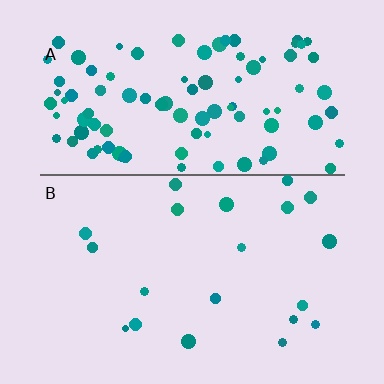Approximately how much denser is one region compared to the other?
Approximately 4.9× — region A over region B.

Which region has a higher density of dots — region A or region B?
A (the top).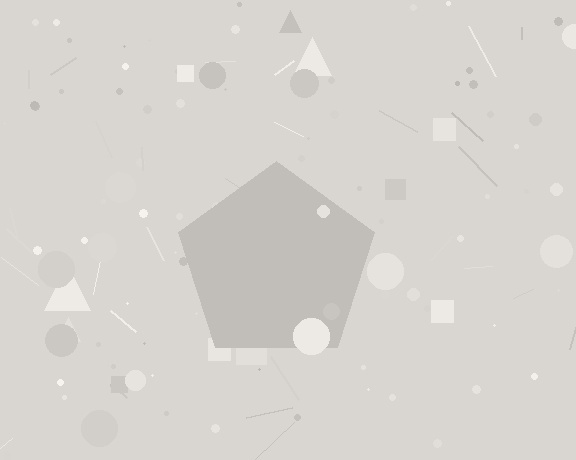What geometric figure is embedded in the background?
A pentagon is embedded in the background.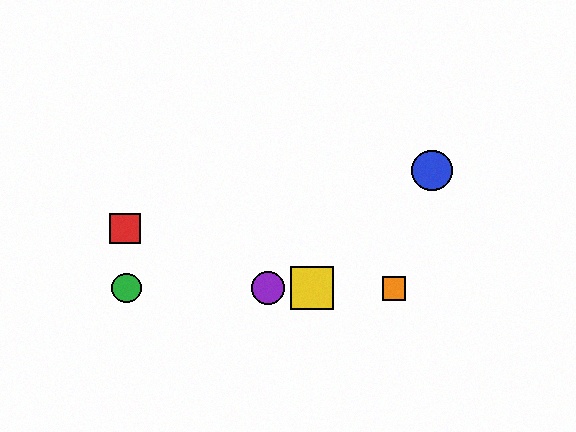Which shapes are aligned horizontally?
The green circle, the yellow square, the purple circle, the orange square are aligned horizontally.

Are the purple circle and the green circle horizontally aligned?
Yes, both are at y≈288.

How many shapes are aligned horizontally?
4 shapes (the green circle, the yellow square, the purple circle, the orange square) are aligned horizontally.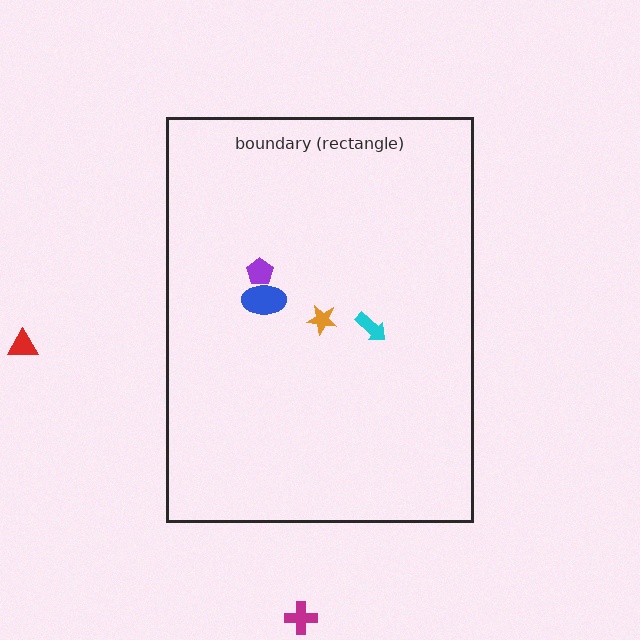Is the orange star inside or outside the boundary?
Inside.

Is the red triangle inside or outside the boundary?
Outside.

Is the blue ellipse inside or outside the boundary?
Inside.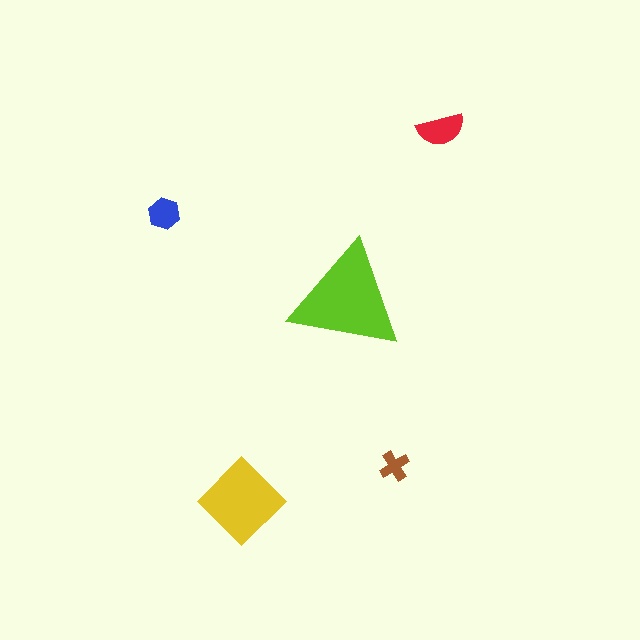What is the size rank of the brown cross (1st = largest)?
5th.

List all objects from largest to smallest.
The lime triangle, the yellow diamond, the red semicircle, the blue hexagon, the brown cross.